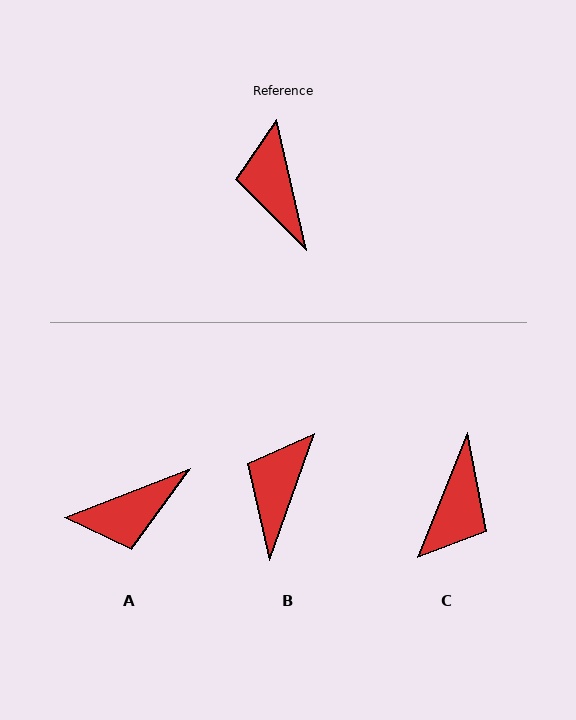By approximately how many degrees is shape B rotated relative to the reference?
Approximately 32 degrees clockwise.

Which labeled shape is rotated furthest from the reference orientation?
C, about 145 degrees away.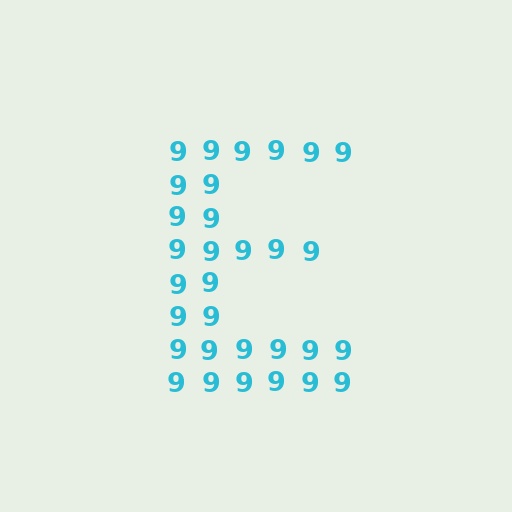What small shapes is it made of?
It is made of small digit 9's.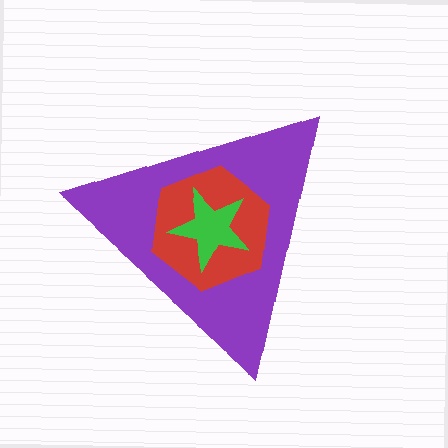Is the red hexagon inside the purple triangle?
Yes.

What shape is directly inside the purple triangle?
The red hexagon.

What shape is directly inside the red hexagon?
The green star.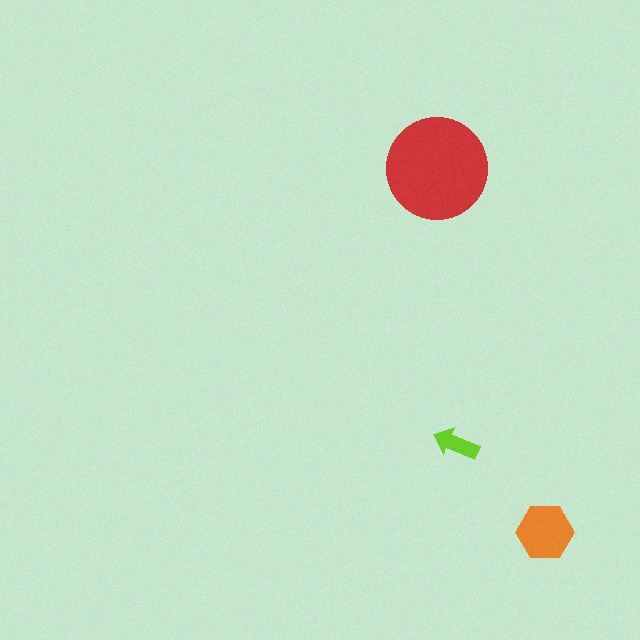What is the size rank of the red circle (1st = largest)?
1st.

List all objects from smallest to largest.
The lime arrow, the orange hexagon, the red circle.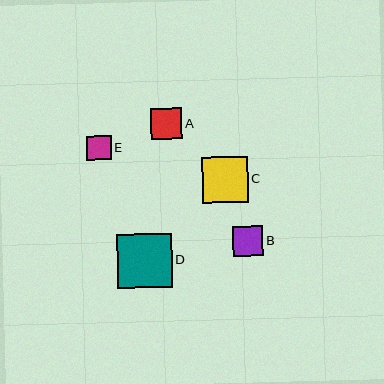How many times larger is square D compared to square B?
Square D is approximately 1.8 times the size of square B.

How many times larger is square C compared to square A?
Square C is approximately 1.5 times the size of square A.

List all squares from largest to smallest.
From largest to smallest: D, C, A, B, E.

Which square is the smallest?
Square E is the smallest with a size of approximately 24 pixels.